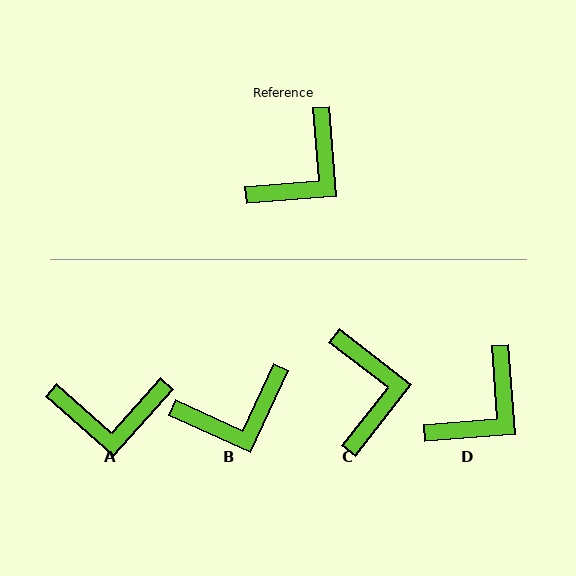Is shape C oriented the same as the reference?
No, it is off by about 48 degrees.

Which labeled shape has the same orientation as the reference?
D.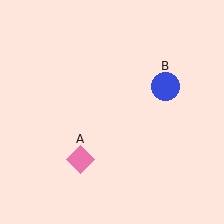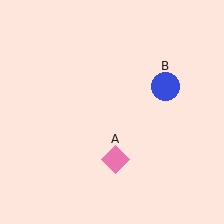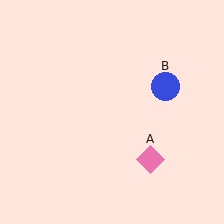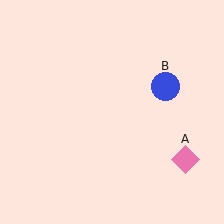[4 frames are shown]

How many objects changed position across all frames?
1 object changed position: pink diamond (object A).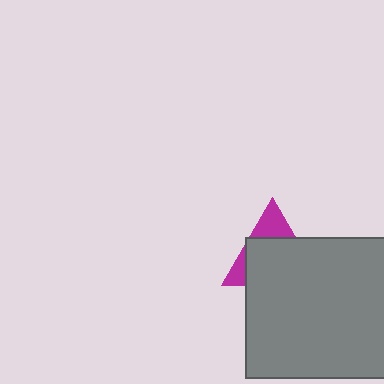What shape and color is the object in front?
The object in front is a gray square.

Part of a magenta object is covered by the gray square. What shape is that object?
It is a triangle.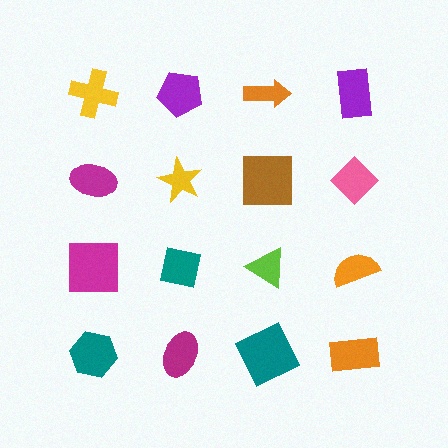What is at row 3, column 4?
An orange semicircle.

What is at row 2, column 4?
A pink diamond.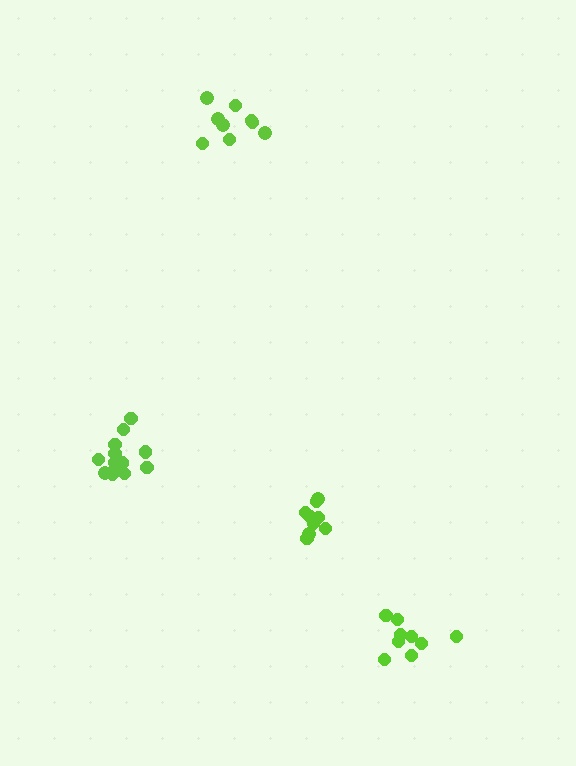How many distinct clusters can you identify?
There are 4 distinct clusters.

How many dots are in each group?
Group 1: 9 dots, Group 2: 9 dots, Group 3: 13 dots, Group 4: 9 dots (40 total).